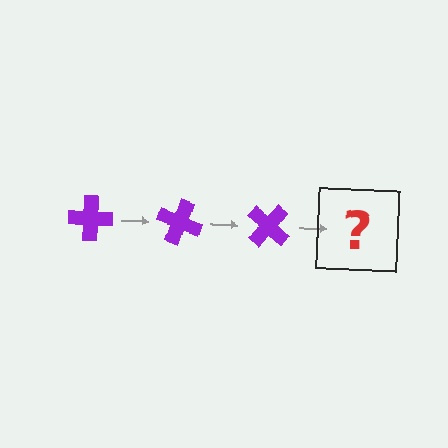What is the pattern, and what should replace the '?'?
The pattern is that the cross rotates 20 degrees each step. The '?' should be a purple cross rotated 60 degrees.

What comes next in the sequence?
The next element should be a purple cross rotated 60 degrees.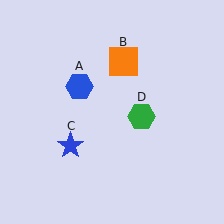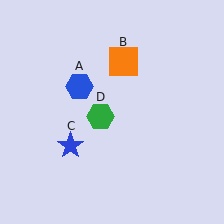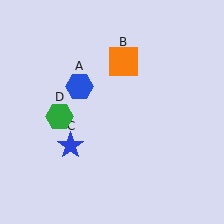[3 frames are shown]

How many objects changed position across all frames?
1 object changed position: green hexagon (object D).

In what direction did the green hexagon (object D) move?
The green hexagon (object D) moved left.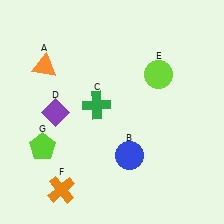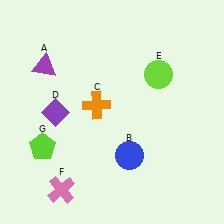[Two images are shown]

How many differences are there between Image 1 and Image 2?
There are 3 differences between the two images.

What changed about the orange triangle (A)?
In Image 1, A is orange. In Image 2, it changed to purple.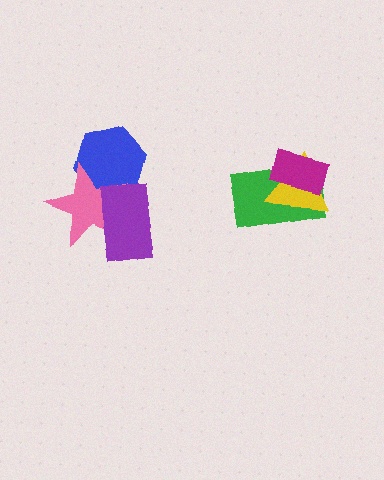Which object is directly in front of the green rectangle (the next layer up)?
The yellow triangle is directly in front of the green rectangle.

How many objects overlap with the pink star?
2 objects overlap with the pink star.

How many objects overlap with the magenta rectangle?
2 objects overlap with the magenta rectangle.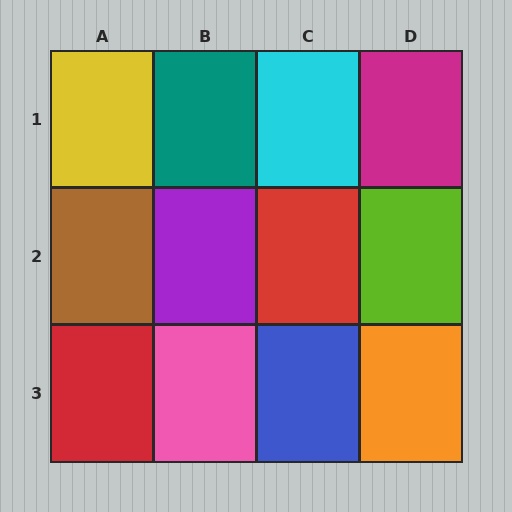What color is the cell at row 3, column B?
Pink.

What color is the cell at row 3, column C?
Blue.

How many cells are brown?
1 cell is brown.